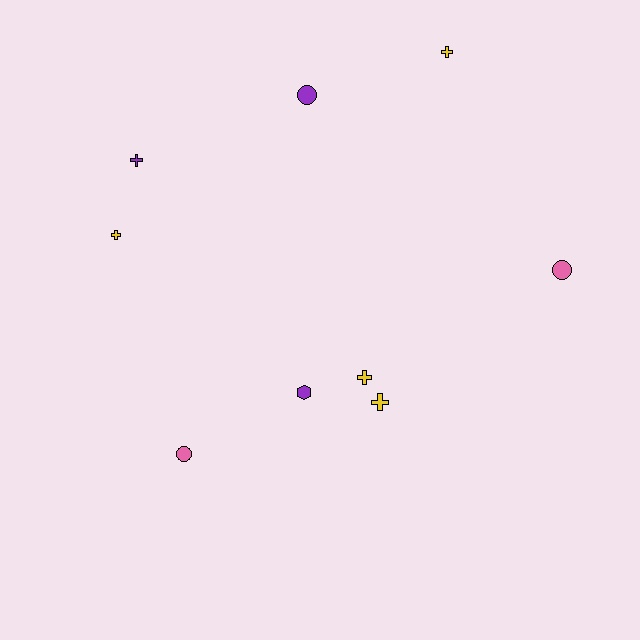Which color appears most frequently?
Yellow, with 4 objects.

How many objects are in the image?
There are 9 objects.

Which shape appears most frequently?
Cross, with 5 objects.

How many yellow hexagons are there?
There are no yellow hexagons.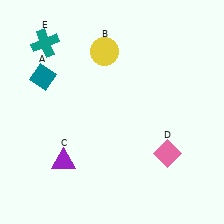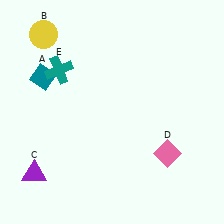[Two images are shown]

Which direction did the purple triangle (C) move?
The purple triangle (C) moved left.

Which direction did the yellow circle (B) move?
The yellow circle (B) moved left.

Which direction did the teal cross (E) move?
The teal cross (E) moved down.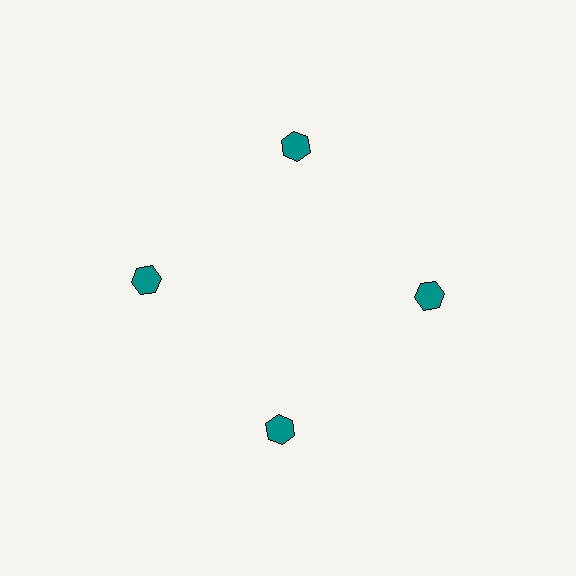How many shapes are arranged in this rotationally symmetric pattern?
There are 4 shapes, arranged in 4 groups of 1.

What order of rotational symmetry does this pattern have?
This pattern has 4-fold rotational symmetry.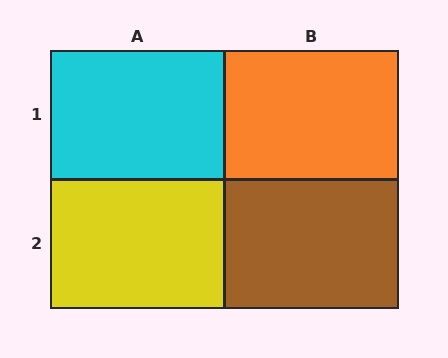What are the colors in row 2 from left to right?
Yellow, brown.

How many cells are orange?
1 cell is orange.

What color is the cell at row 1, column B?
Orange.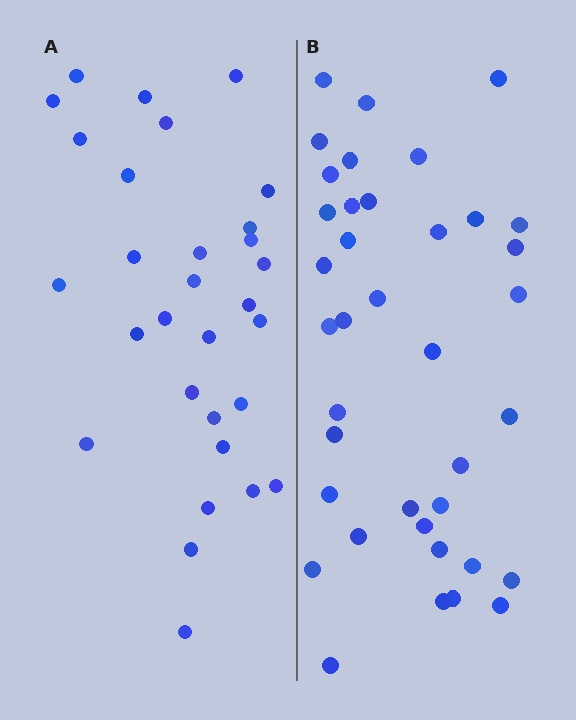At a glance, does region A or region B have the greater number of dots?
Region B (the right region) has more dots.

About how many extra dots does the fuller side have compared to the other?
Region B has roughly 8 or so more dots than region A.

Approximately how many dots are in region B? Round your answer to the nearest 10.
About 40 dots. (The exact count is 38, which rounds to 40.)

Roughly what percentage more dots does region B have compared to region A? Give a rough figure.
About 25% more.